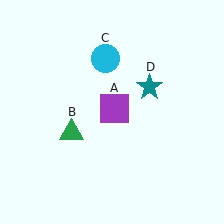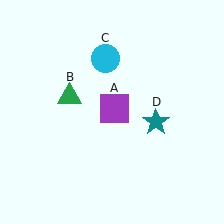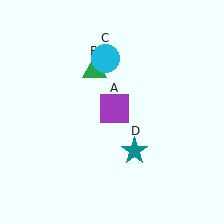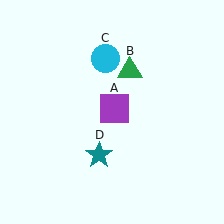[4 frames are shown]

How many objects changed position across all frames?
2 objects changed position: green triangle (object B), teal star (object D).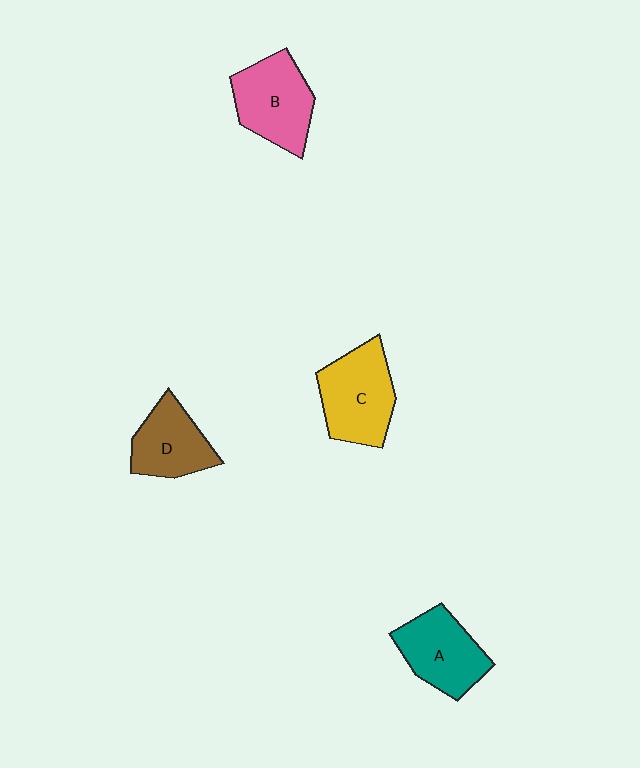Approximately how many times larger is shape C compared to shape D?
Approximately 1.3 times.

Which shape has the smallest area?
Shape D (brown).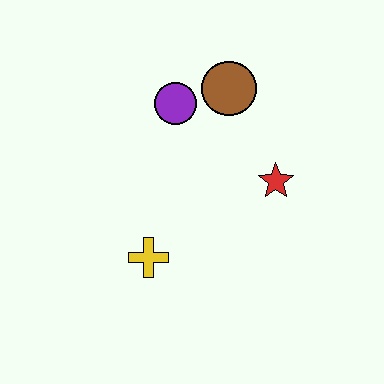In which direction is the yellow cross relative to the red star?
The yellow cross is to the left of the red star.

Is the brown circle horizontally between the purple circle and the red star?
Yes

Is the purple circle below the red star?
No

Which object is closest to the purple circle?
The brown circle is closest to the purple circle.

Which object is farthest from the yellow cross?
The brown circle is farthest from the yellow cross.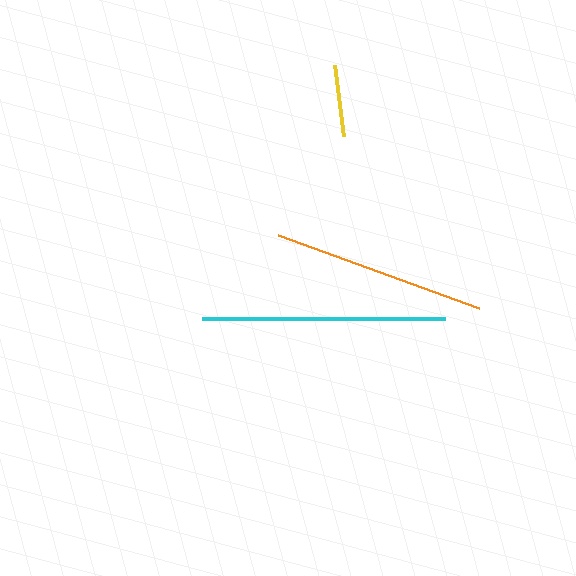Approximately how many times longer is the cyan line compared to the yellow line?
The cyan line is approximately 3.4 times the length of the yellow line.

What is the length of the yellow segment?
The yellow segment is approximately 72 pixels long.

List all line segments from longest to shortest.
From longest to shortest: cyan, orange, yellow.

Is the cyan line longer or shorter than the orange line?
The cyan line is longer than the orange line.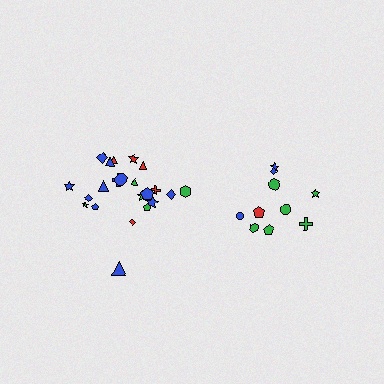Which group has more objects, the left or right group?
The left group.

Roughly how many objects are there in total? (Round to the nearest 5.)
Roughly 30 objects in total.